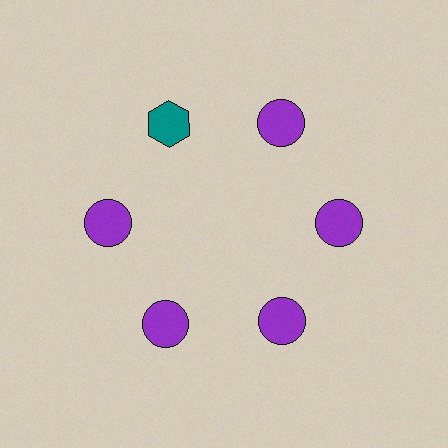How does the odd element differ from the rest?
It differs in both color (teal instead of purple) and shape (hexagon instead of circle).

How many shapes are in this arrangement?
There are 6 shapes arranged in a ring pattern.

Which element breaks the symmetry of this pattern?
The teal hexagon at roughly the 11 o'clock position breaks the symmetry. All other shapes are purple circles.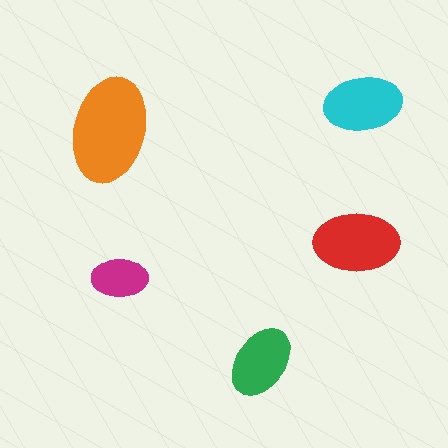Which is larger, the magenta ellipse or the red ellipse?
The red one.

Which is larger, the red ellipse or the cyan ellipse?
The red one.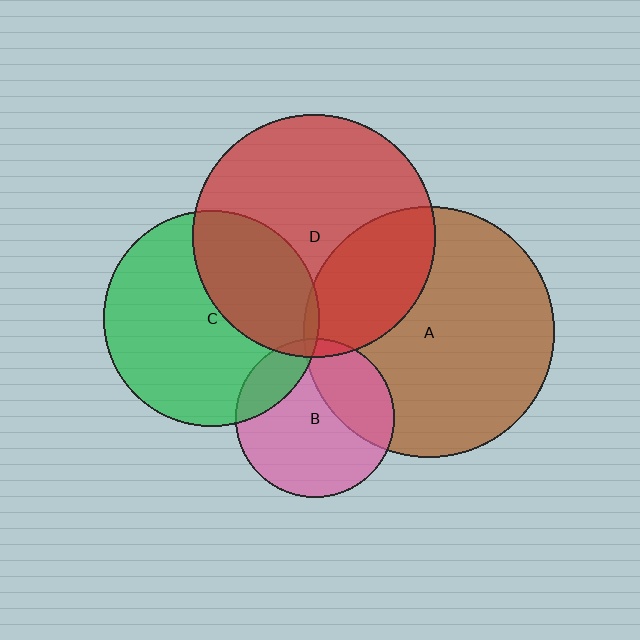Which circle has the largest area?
Circle A (brown).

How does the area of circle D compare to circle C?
Approximately 1.3 times.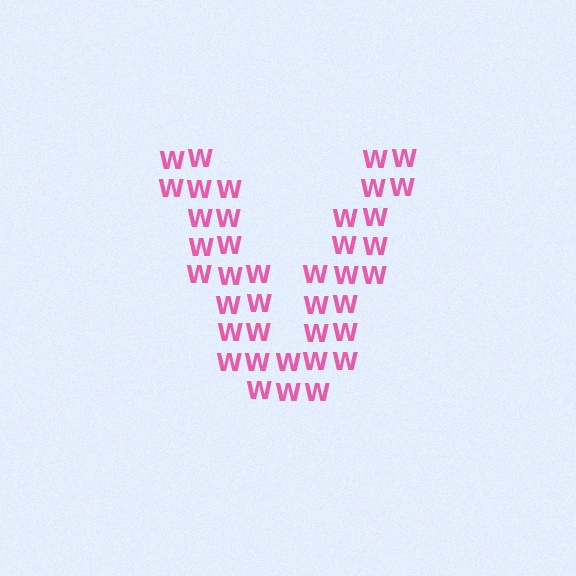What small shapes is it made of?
It is made of small letter W's.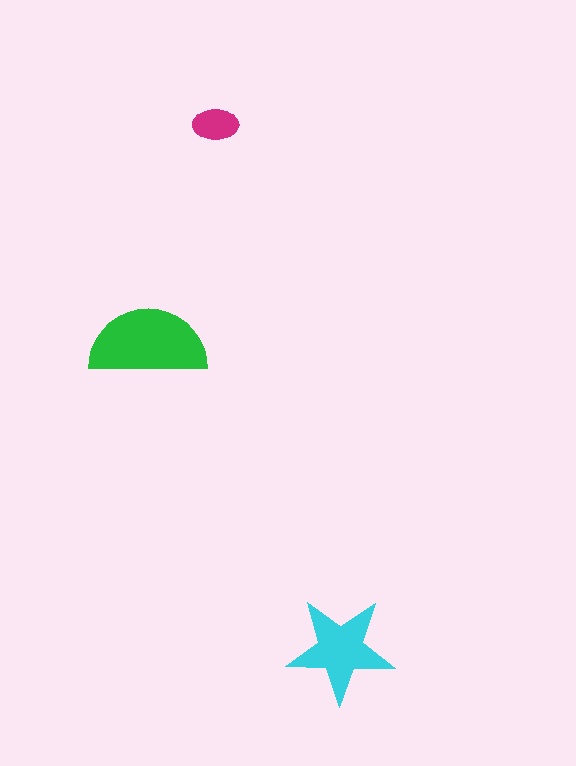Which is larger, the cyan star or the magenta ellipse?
The cyan star.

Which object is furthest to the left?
The green semicircle is leftmost.